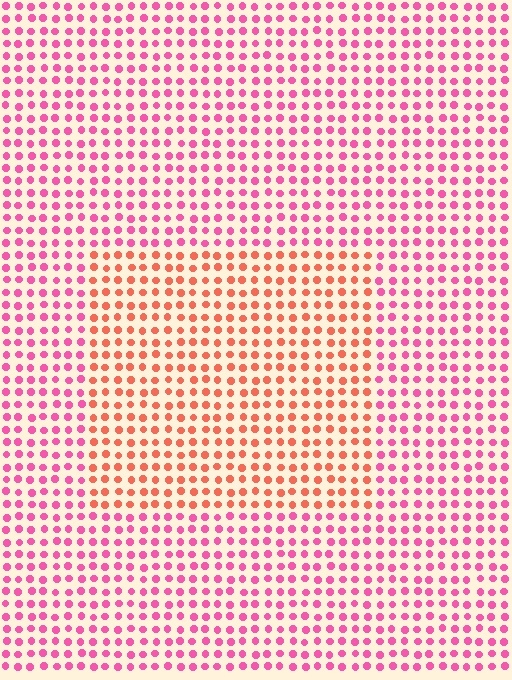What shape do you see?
I see a rectangle.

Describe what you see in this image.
The image is filled with small pink elements in a uniform arrangement. A rectangle-shaped region is visible where the elements are tinted to a slightly different hue, forming a subtle color boundary.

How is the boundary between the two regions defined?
The boundary is defined purely by a slight shift in hue (about 41 degrees). Spacing, size, and orientation are identical on both sides.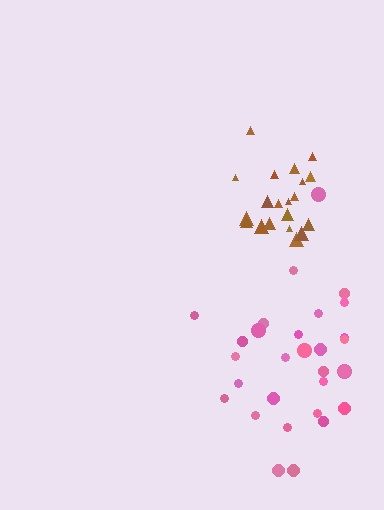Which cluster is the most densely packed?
Brown.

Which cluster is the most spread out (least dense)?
Pink.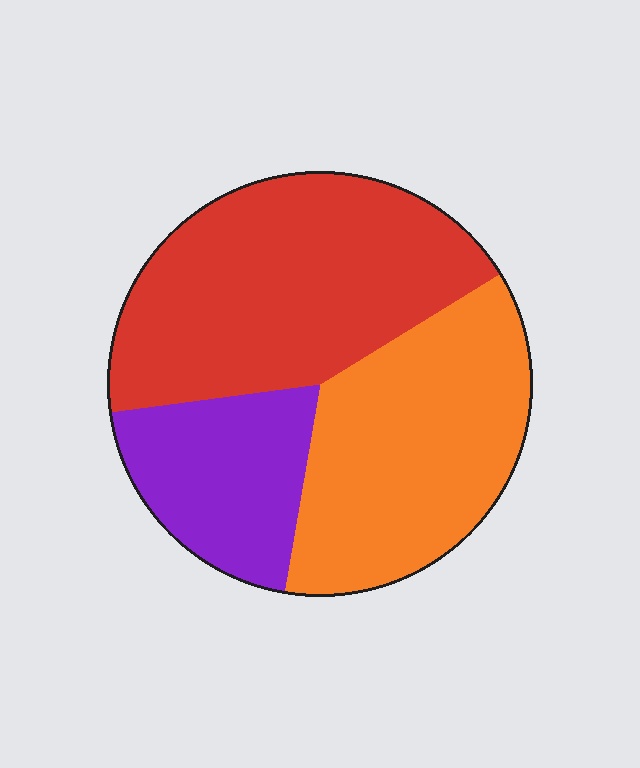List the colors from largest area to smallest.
From largest to smallest: red, orange, purple.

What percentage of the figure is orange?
Orange covers roughly 35% of the figure.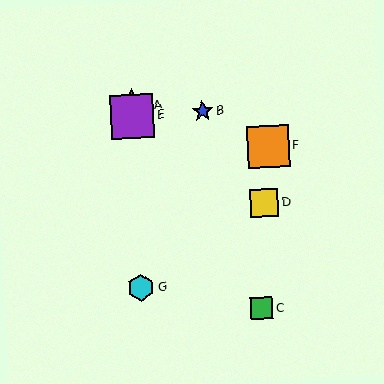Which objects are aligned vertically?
Objects A, E, G are aligned vertically.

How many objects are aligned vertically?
3 objects (A, E, G) are aligned vertically.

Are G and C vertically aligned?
No, G is at x≈141 and C is at x≈262.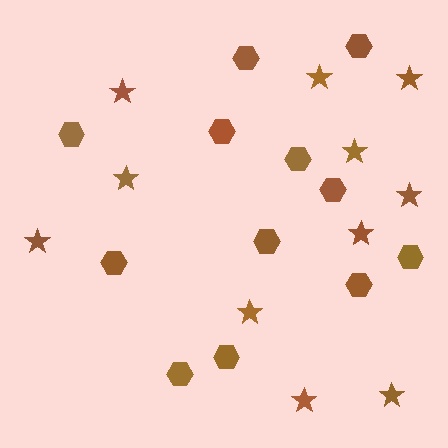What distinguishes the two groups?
There are 2 groups: one group of hexagons (12) and one group of stars (11).